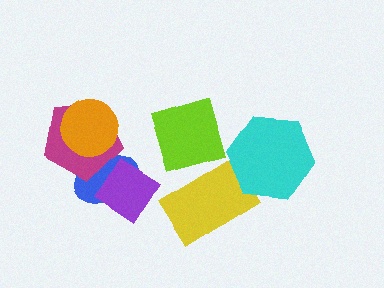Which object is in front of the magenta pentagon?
The orange circle is in front of the magenta pentagon.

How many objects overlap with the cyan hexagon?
1 object overlaps with the cyan hexagon.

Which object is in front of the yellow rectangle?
The cyan hexagon is in front of the yellow rectangle.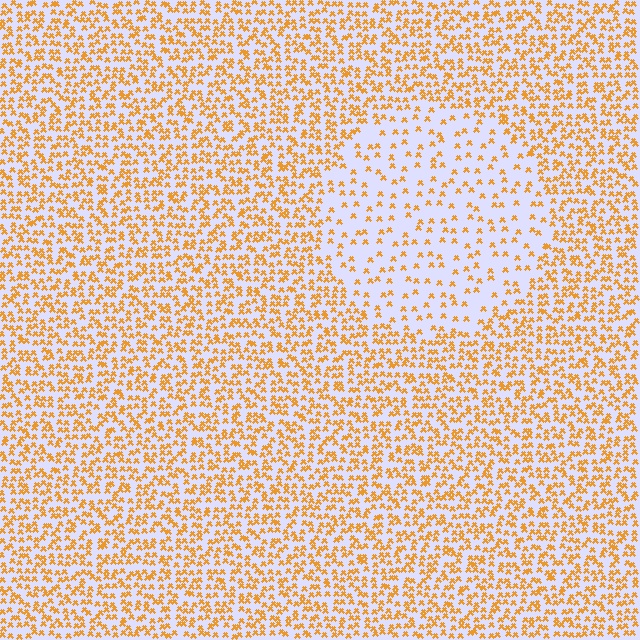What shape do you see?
I see a circle.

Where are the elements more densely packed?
The elements are more densely packed outside the circle boundary.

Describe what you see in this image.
The image contains small orange elements arranged at two different densities. A circle-shaped region is visible where the elements are less densely packed than the surrounding area.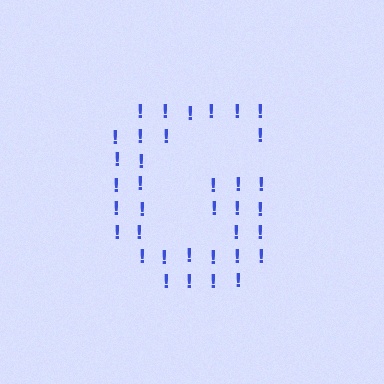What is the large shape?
The large shape is the letter G.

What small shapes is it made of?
It is made of small exclamation marks.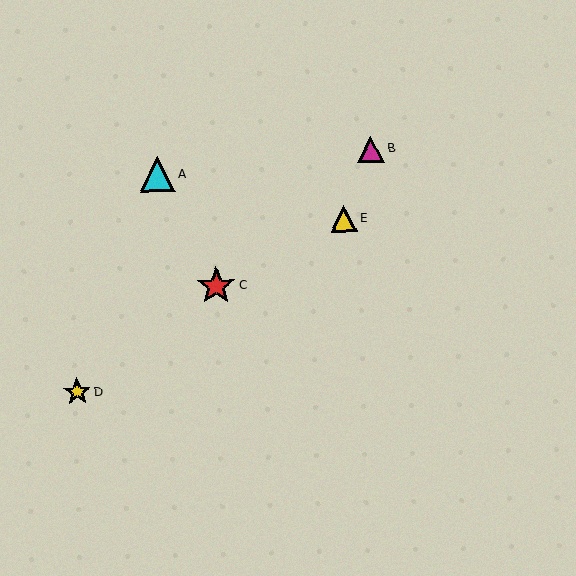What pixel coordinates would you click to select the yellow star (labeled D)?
Click at (77, 392) to select the yellow star D.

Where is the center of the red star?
The center of the red star is at (216, 286).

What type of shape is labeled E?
Shape E is a yellow triangle.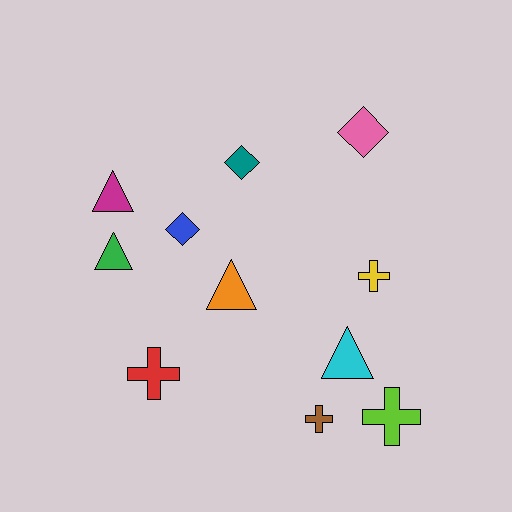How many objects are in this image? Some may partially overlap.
There are 11 objects.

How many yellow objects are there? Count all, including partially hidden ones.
There is 1 yellow object.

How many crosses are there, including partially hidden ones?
There are 4 crosses.